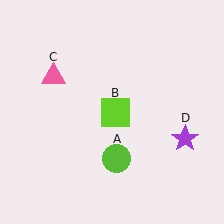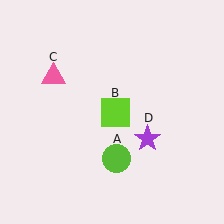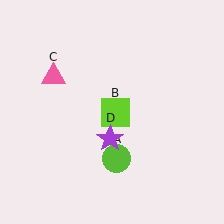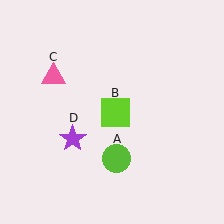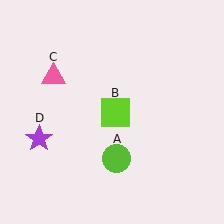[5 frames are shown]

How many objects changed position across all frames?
1 object changed position: purple star (object D).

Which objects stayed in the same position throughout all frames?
Lime circle (object A) and lime square (object B) and pink triangle (object C) remained stationary.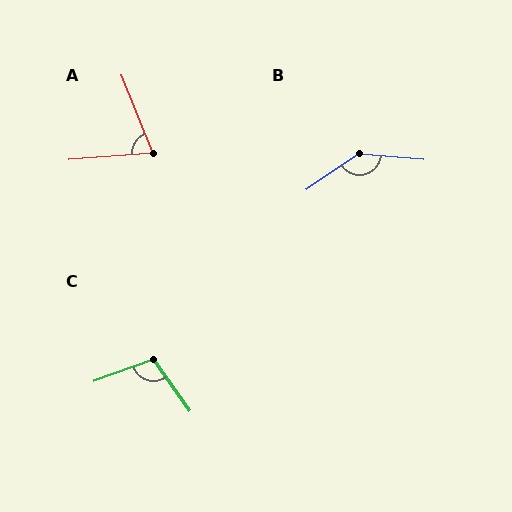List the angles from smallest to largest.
A (73°), C (105°), B (141°).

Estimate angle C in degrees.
Approximately 105 degrees.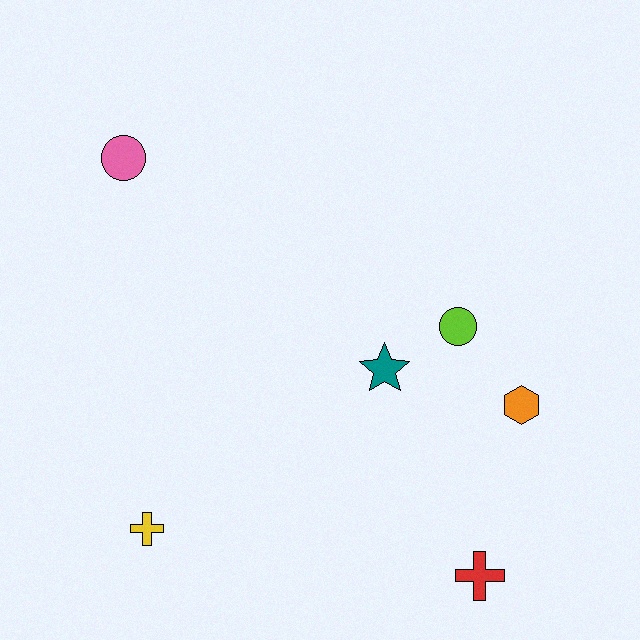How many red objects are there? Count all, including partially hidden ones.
There is 1 red object.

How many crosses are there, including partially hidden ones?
There are 2 crosses.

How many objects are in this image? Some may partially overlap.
There are 6 objects.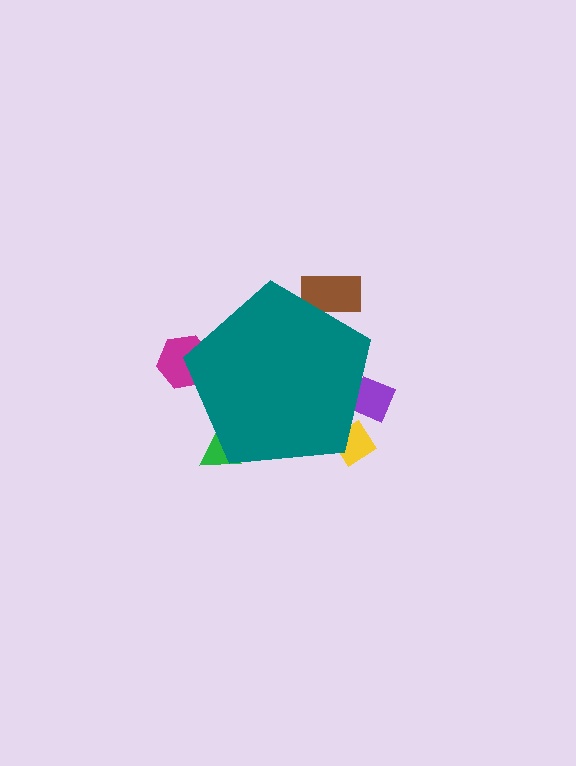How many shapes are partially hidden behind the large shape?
5 shapes are partially hidden.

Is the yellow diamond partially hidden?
Yes, the yellow diamond is partially hidden behind the teal pentagon.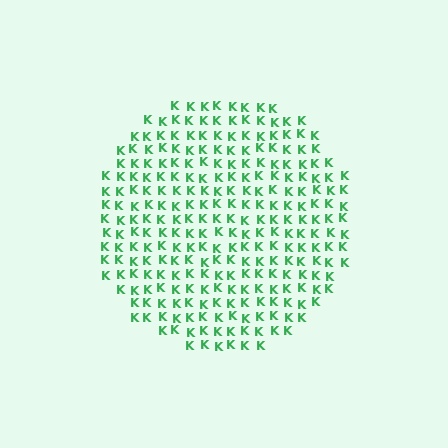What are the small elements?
The small elements are letter K's.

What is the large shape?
The large shape is a circle.